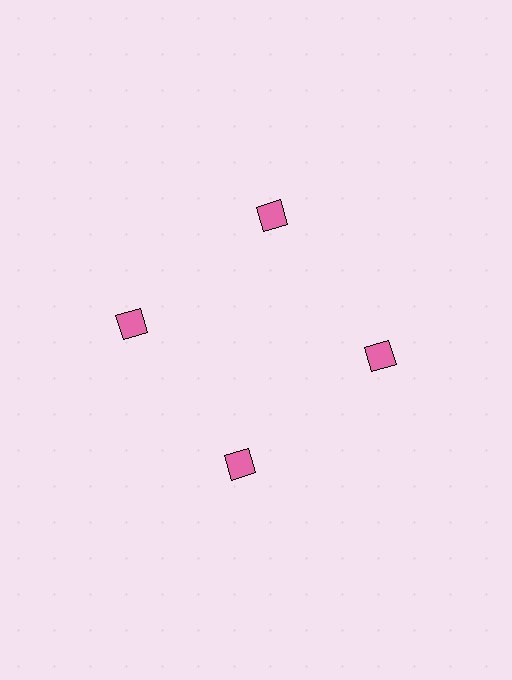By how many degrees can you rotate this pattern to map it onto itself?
The pattern maps onto itself every 90 degrees of rotation.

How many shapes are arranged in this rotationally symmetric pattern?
There are 4 shapes, arranged in 4 groups of 1.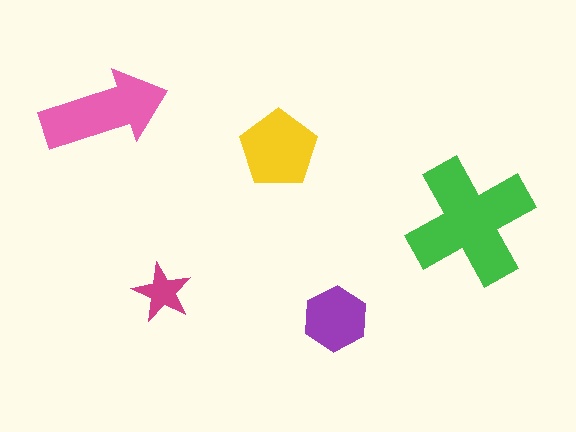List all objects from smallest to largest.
The magenta star, the purple hexagon, the yellow pentagon, the pink arrow, the green cross.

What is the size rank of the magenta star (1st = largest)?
5th.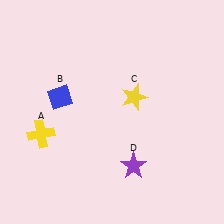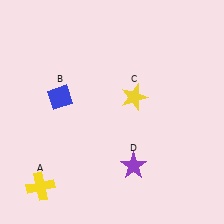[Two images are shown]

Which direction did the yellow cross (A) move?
The yellow cross (A) moved down.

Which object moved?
The yellow cross (A) moved down.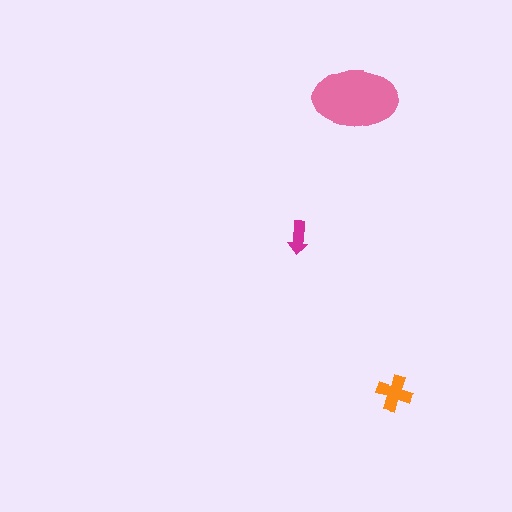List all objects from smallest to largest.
The magenta arrow, the orange cross, the pink ellipse.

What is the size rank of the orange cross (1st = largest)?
2nd.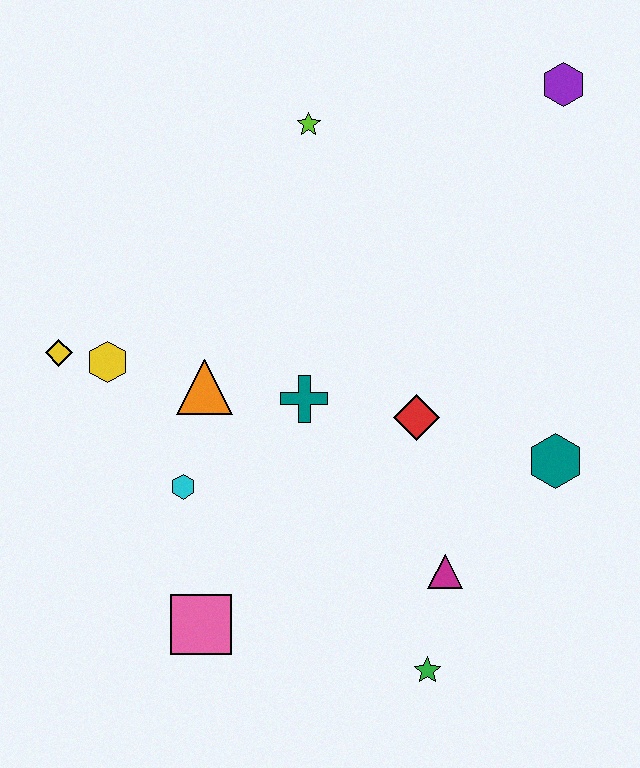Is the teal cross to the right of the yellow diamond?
Yes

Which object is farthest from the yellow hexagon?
The purple hexagon is farthest from the yellow hexagon.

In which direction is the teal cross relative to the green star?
The teal cross is above the green star.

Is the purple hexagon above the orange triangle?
Yes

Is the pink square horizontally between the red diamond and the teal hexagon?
No